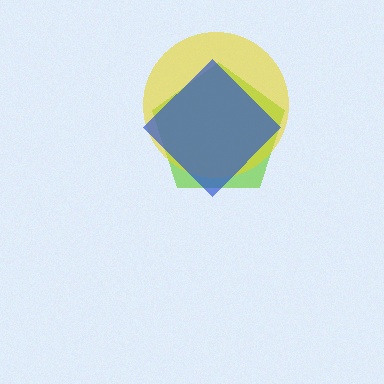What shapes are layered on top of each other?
The layered shapes are: a lime pentagon, a yellow circle, a blue diamond.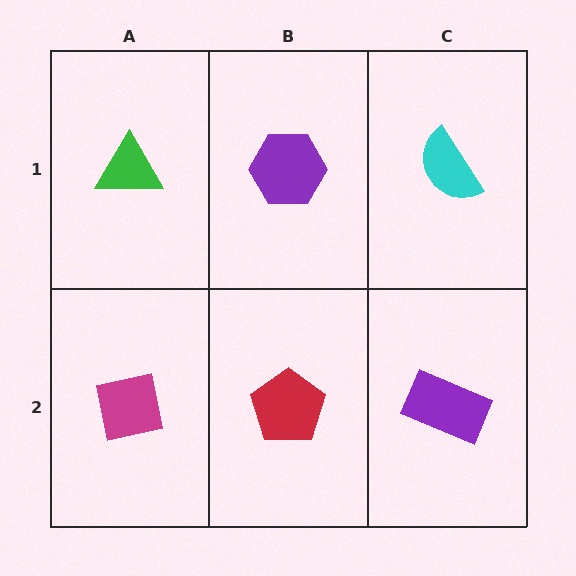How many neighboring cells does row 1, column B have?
3.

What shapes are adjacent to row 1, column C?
A purple rectangle (row 2, column C), a purple hexagon (row 1, column B).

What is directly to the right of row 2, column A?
A red pentagon.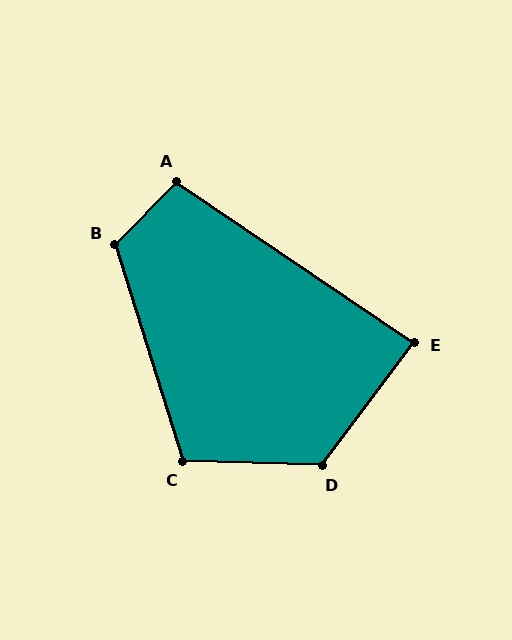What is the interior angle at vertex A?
Approximately 100 degrees (obtuse).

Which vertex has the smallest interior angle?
E, at approximately 87 degrees.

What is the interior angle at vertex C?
Approximately 109 degrees (obtuse).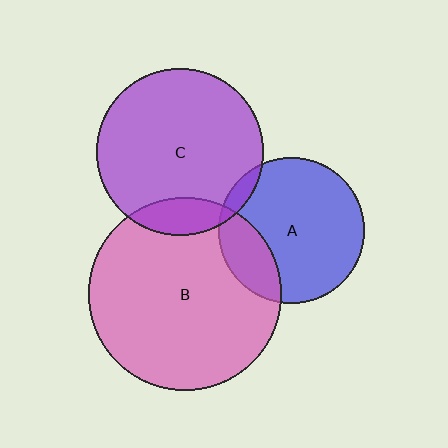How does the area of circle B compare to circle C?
Approximately 1.3 times.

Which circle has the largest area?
Circle B (pink).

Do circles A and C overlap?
Yes.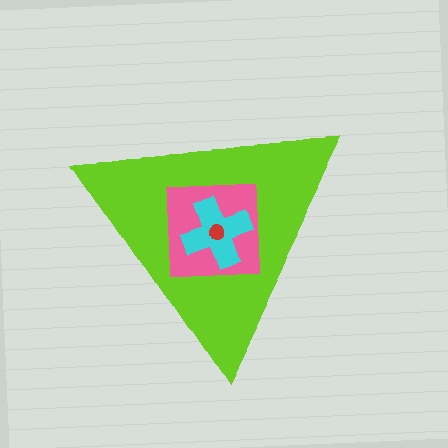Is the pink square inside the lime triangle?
Yes.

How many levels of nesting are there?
4.